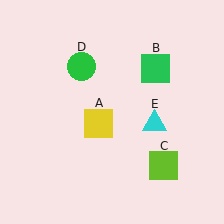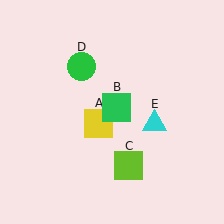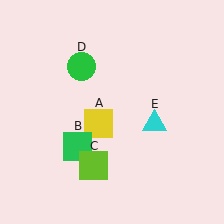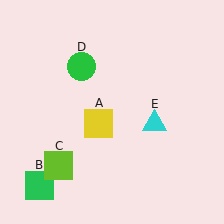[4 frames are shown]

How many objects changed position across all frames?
2 objects changed position: green square (object B), lime square (object C).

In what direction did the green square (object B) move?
The green square (object B) moved down and to the left.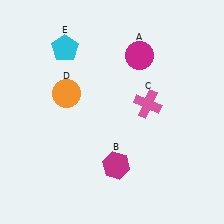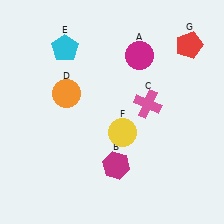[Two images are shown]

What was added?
A yellow circle (F), a red pentagon (G) were added in Image 2.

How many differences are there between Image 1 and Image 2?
There are 2 differences between the two images.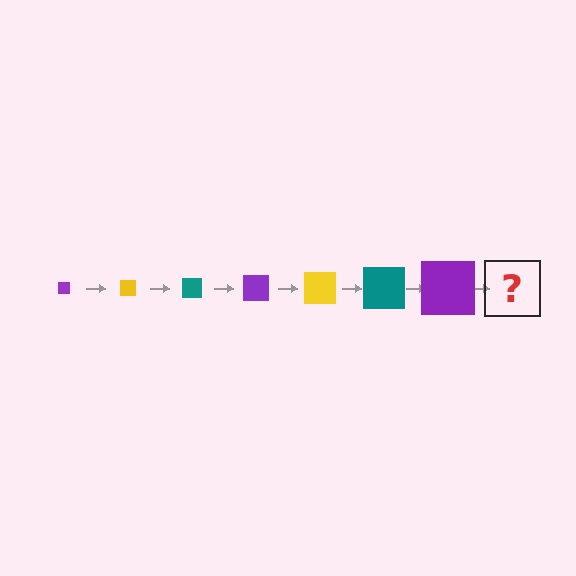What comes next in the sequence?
The next element should be a yellow square, larger than the previous one.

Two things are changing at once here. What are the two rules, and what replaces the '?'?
The two rules are that the square grows larger each step and the color cycles through purple, yellow, and teal. The '?' should be a yellow square, larger than the previous one.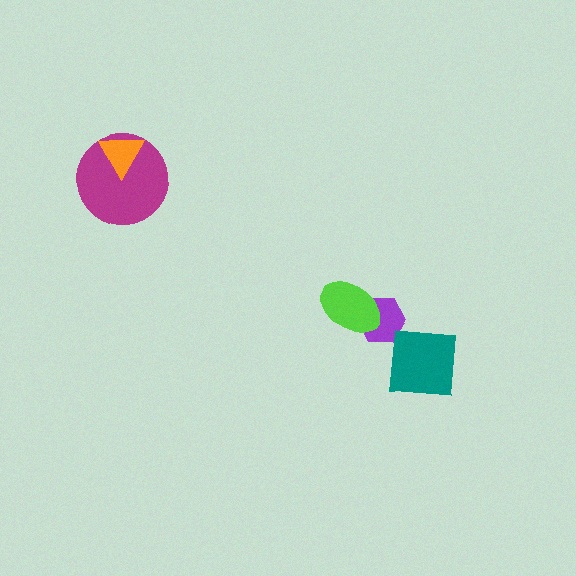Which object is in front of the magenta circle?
The orange triangle is in front of the magenta circle.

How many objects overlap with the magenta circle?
1 object overlaps with the magenta circle.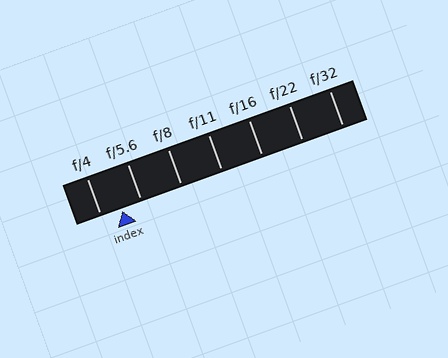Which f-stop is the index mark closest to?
The index mark is closest to f/5.6.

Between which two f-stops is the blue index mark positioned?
The index mark is between f/4 and f/5.6.